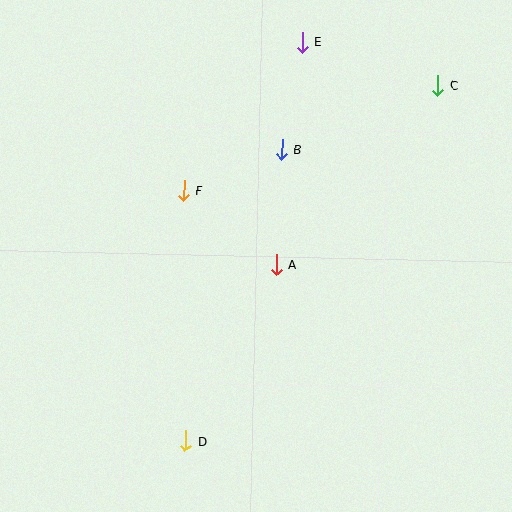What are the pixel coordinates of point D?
Point D is at (186, 441).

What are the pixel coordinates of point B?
Point B is at (282, 149).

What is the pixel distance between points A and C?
The distance between A and C is 242 pixels.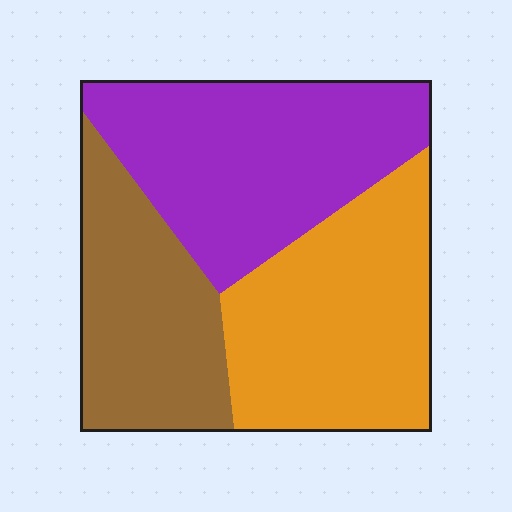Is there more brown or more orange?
Orange.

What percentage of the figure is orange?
Orange covers around 35% of the figure.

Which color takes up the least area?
Brown, at roughly 25%.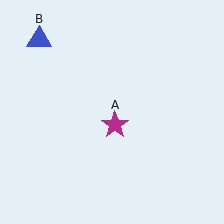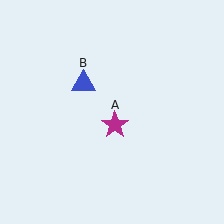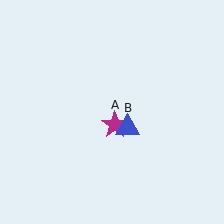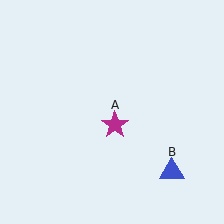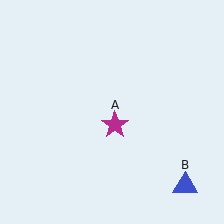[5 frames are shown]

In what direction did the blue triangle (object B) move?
The blue triangle (object B) moved down and to the right.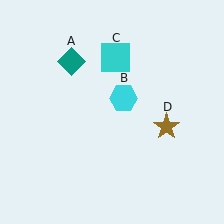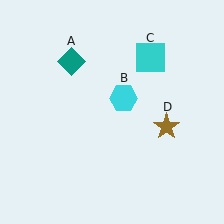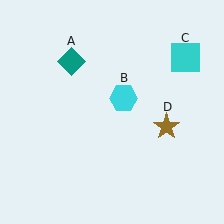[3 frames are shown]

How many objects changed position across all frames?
1 object changed position: cyan square (object C).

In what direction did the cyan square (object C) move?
The cyan square (object C) moved right.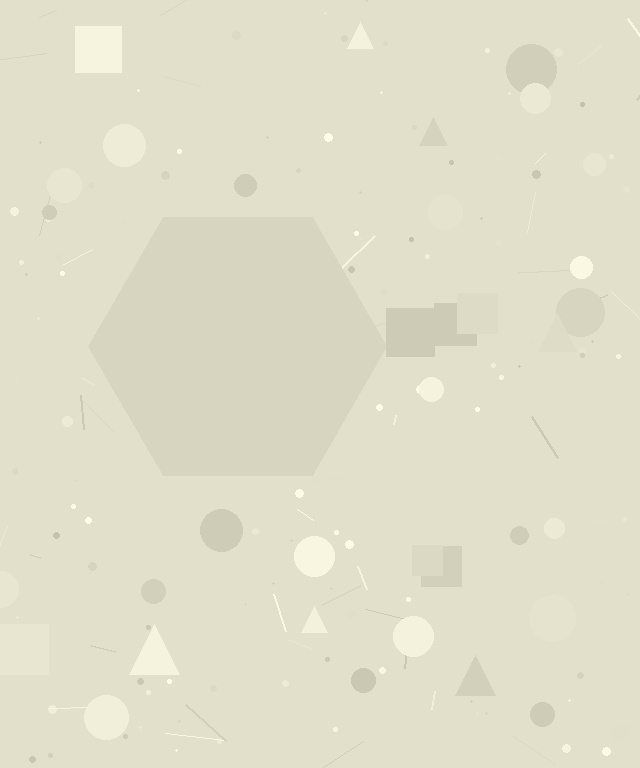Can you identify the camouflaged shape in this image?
The camouflaged shape is a hexagon.